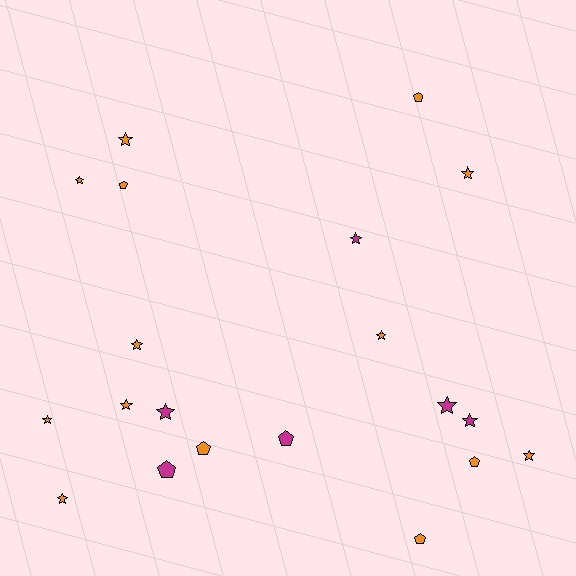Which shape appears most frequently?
Star, with 13 objects.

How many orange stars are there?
There are 9 orange stars.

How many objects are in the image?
There are 20 objects.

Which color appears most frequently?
Orange, with 14 objects.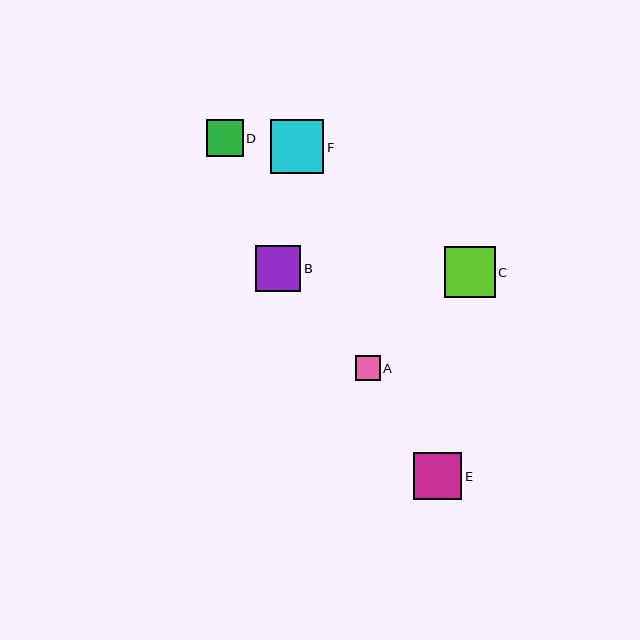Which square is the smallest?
Square A is the smallest with a size of approximately 25 pixels.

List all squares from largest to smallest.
From largest to smallest: F, C, E, B, D, A.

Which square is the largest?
Square F is the largest with a size of approximately 54 pixels.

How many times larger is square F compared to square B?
Square F is approximately 1.2 times the size of square B.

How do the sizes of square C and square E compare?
Square C and square E are approximately the same size.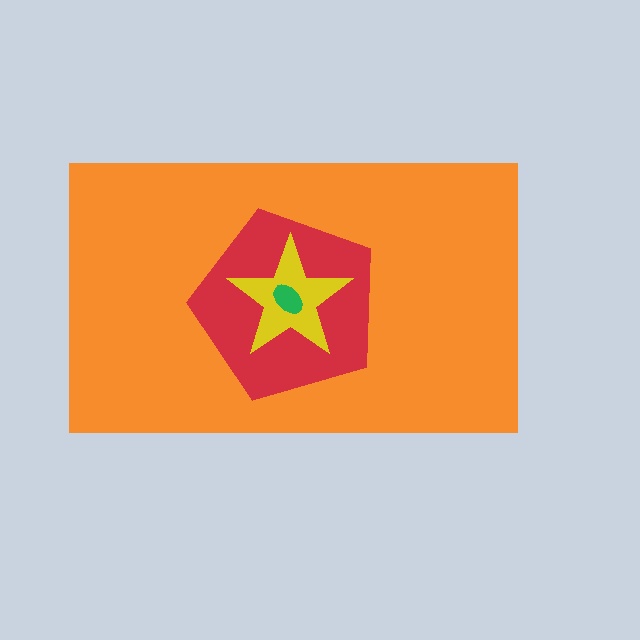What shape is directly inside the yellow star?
The green ellipse.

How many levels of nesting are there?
4.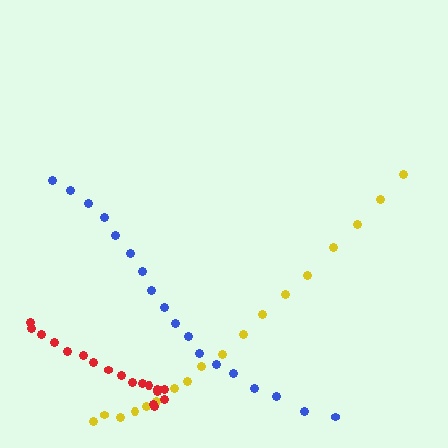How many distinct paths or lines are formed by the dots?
There are 3 distinct paths.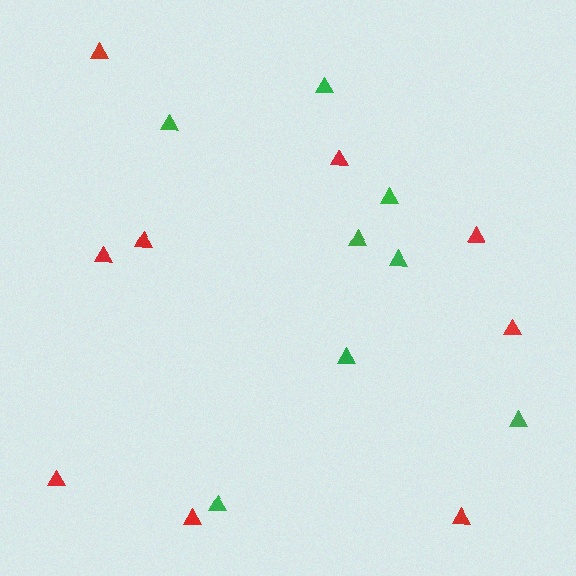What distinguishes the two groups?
There are 2 groups: one group of red triangles (9) and one group of green triangles (8).